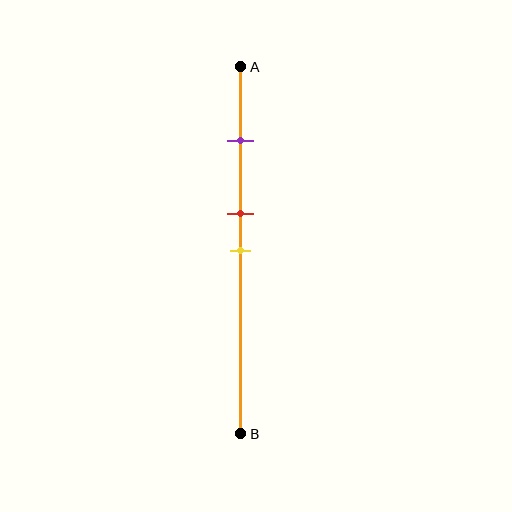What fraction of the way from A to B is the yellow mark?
The yellow mark is approximately 50% (0.5) of the way from A to B.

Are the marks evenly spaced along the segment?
No, the marks are not evenly spaced.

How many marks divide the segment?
There are 3 marks dividing the segment.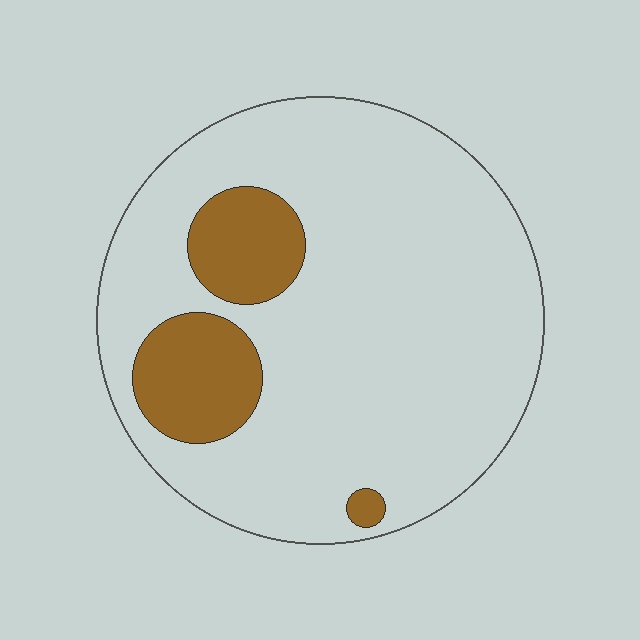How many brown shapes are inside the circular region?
3.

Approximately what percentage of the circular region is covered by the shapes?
Approximately 15%.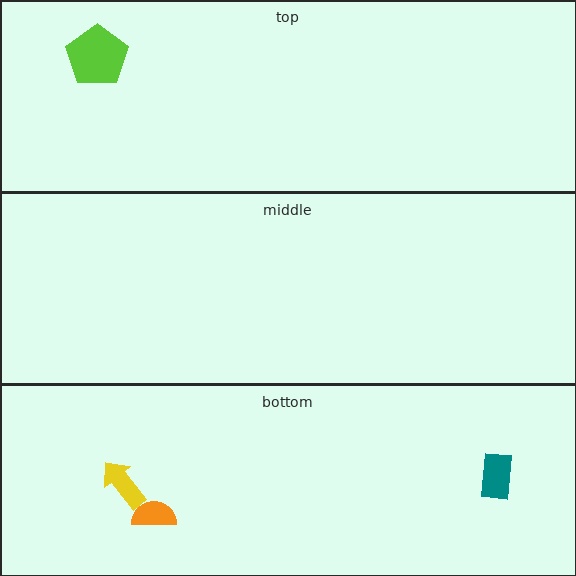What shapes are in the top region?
The lime pentagon.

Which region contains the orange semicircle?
The bottom region.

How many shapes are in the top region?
1.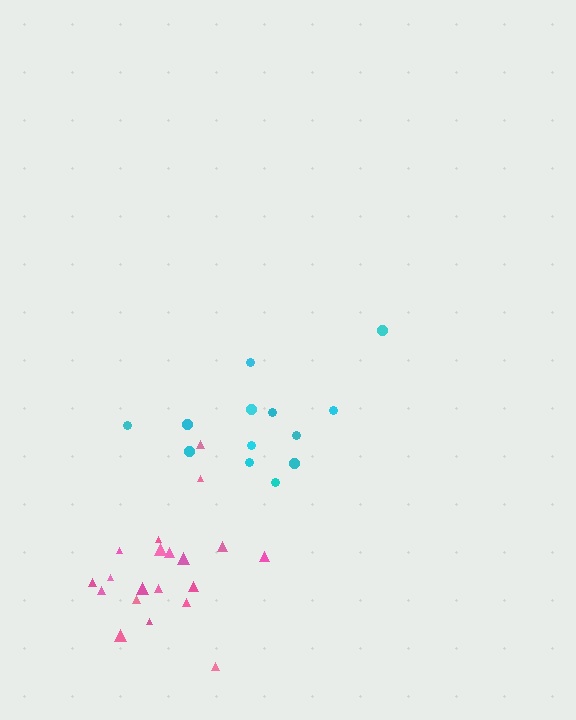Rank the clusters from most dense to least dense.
pink, cyan.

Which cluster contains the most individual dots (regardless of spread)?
Pink (20).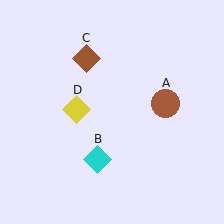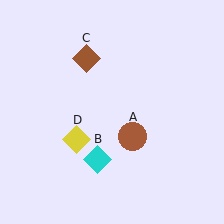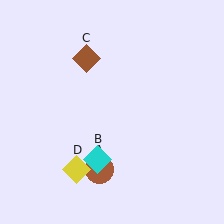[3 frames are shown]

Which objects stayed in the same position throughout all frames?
Cyan diamond (object B) and brown diamond (object C) remained stationary.